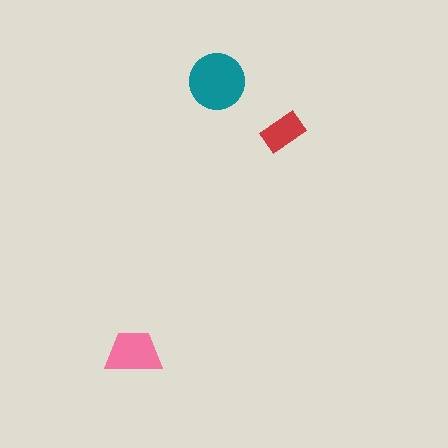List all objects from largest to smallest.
The teal circle, the pink trapezoid, the red rectangle.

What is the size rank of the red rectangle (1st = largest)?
3rd.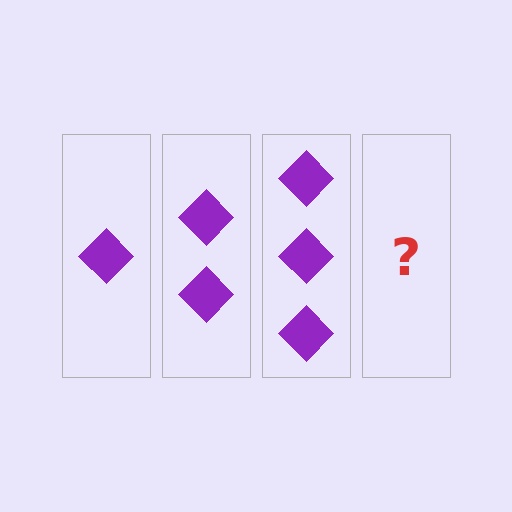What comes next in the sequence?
The next element should be 4 diamonds.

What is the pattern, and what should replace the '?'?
The pattern is that each step adds one more diamond. The '?' should be 4 diamonds.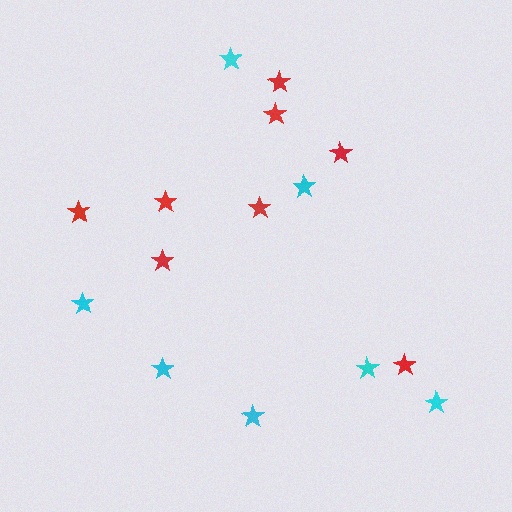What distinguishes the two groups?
There are 2 groups: one group of cyan stars (7) and one group of red stars (8).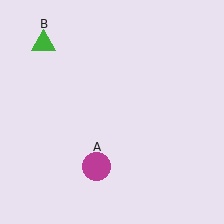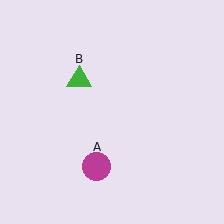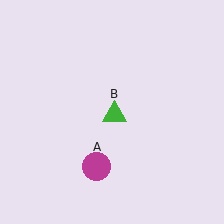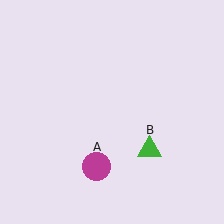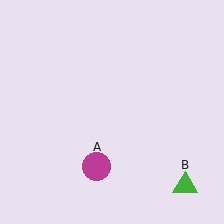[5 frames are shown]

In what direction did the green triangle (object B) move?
The green triangle (object B) moved down and to the right.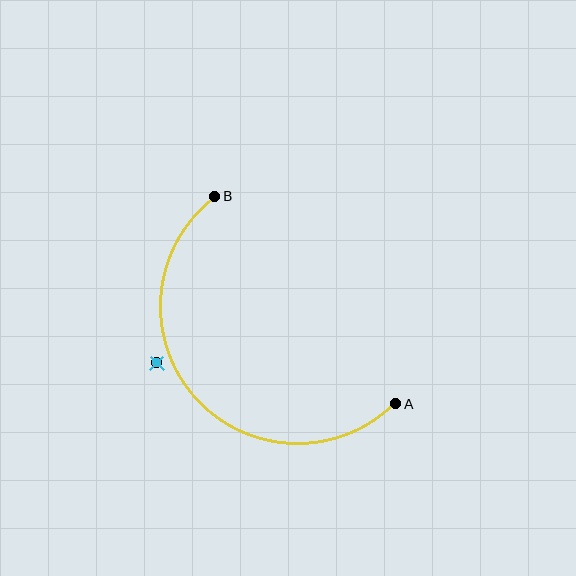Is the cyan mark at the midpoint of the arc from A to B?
No — the cyan mark does not lie on the arc at all. It sits slightly outside the curve.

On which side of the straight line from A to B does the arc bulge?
The arc bulges below and to the left of the straight line connecting A and B.